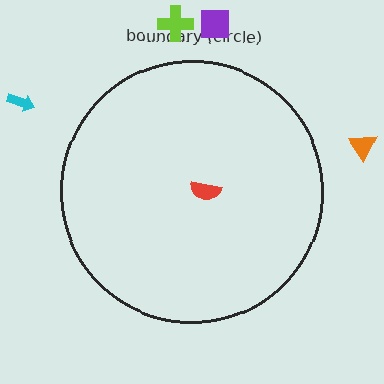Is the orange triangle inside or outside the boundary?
Outside.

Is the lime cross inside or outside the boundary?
Outside.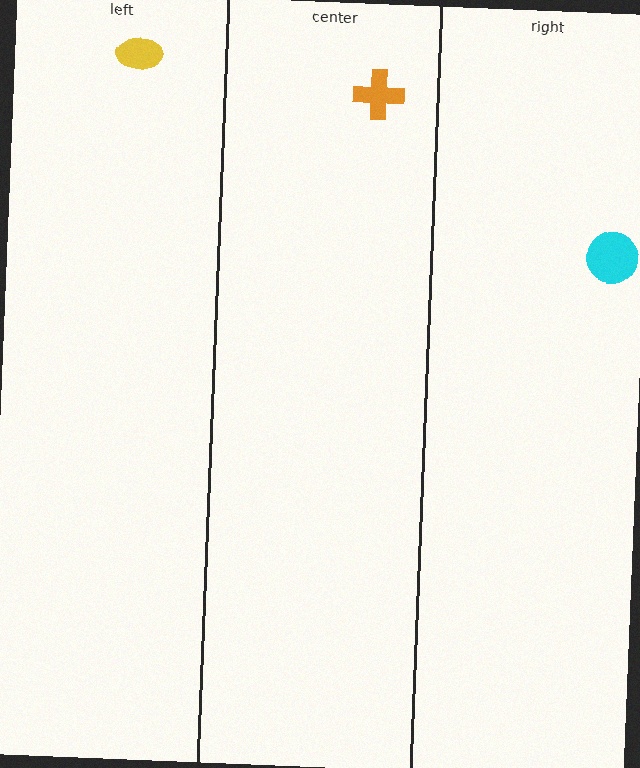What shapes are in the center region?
The orange cross.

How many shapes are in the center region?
1.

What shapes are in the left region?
The yellow ellipse.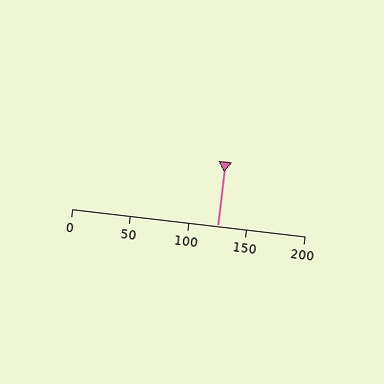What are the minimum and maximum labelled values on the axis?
The axis runs from 0 to 200.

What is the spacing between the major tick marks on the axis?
The major ticks are spaced 50 apart.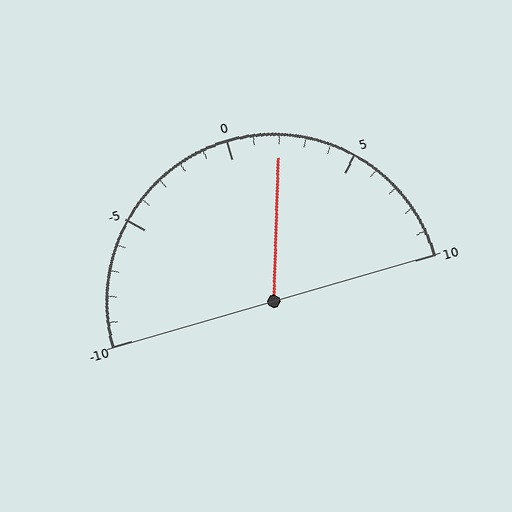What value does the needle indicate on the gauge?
The needle indicates approximately 2.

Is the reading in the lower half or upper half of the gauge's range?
The reading is in the upper half of the range (-10 to 10).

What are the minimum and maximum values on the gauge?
The gauge ranges from -10 to 10.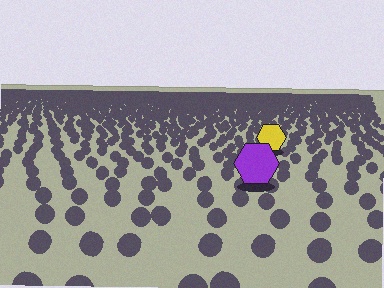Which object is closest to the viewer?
The purple hexagon is closest. The texture marks near it are larger and more spread out.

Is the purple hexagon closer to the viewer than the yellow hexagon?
Yes. The purple hexagon is closer — you can tell from the texture gradient: the ground texture is coarser near it.